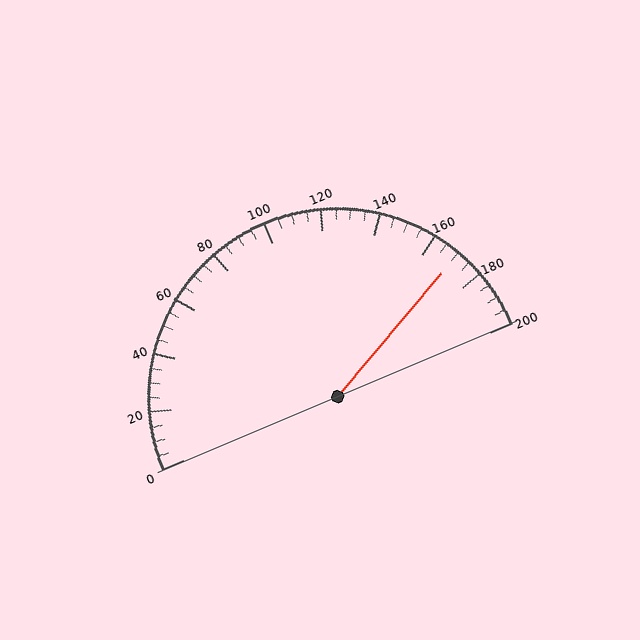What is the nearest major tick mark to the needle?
The nearest major tick mark is 160.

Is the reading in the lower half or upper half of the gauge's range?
The reading is in the upper half of the range (0 to 200).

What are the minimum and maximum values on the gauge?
The gauge ranges from 0 to 200.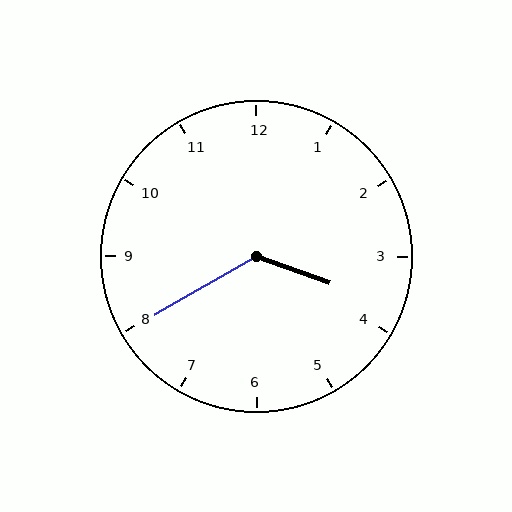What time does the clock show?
3:40.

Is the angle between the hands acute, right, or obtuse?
It is obtuse.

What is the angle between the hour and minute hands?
Approximately 130 degrees.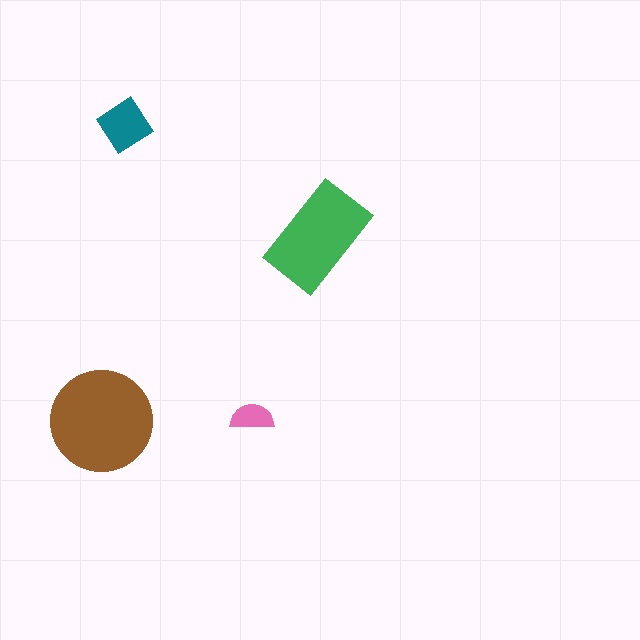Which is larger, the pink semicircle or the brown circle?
The brown circle.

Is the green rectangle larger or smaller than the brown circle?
Smaller.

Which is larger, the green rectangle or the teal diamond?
The green rectangle.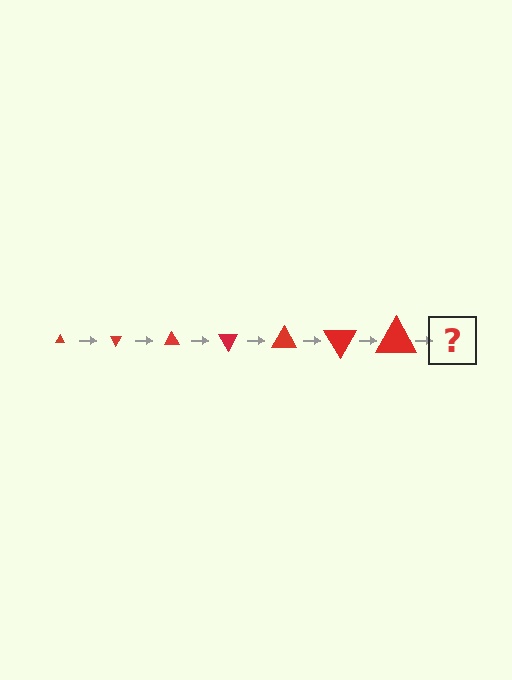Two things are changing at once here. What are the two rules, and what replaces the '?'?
The two rules are that the triangle grows larger each step and it rotates 60 degrees each step. The '?' should be a triangle, larger than the previous one and rotated 420 degrees from the start.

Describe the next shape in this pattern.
It should be a triangle, larger than the previous one and rotated 420 degrees from the start.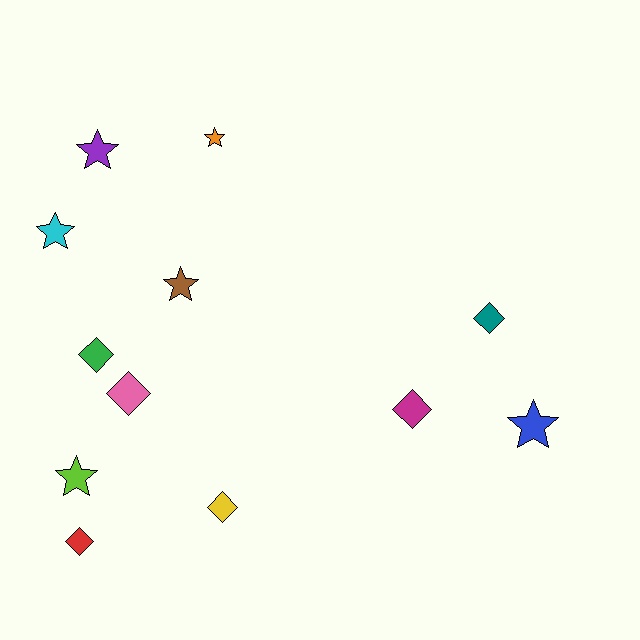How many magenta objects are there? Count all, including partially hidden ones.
There is 1 magenta object.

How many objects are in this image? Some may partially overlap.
There are 12 objects.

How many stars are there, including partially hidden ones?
There are 6 stars.